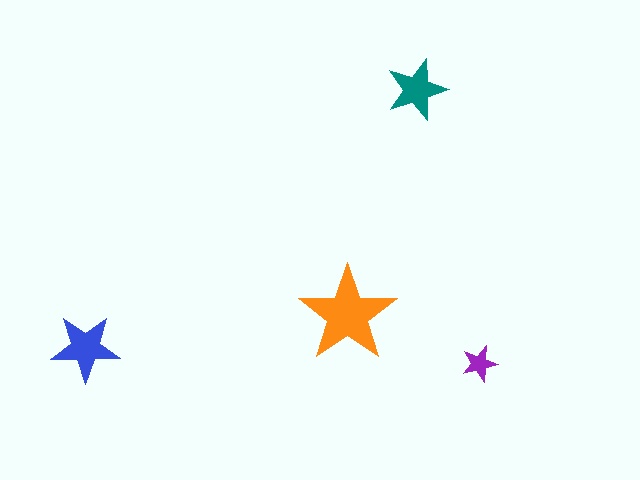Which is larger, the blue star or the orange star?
The orange one.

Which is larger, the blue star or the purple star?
The blue one.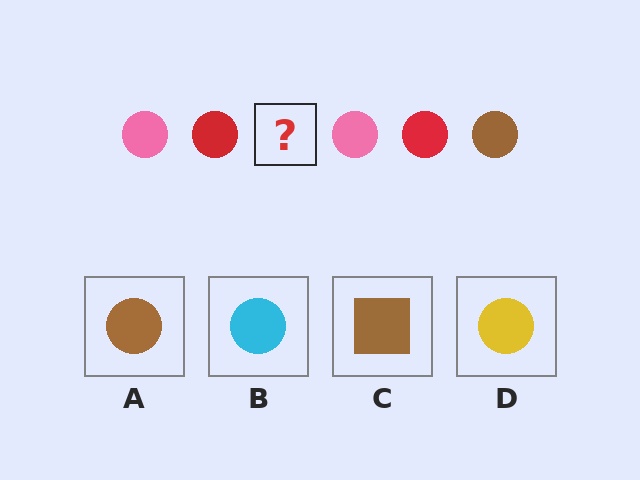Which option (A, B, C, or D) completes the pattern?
A.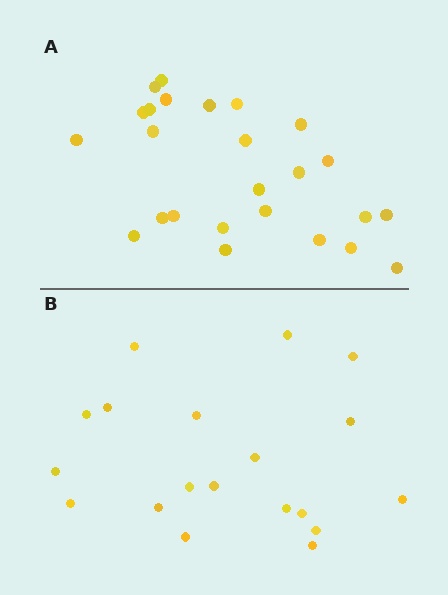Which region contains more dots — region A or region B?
Region A (the top region) has more dots.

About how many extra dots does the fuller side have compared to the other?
Region A has about 6 more dots than region B.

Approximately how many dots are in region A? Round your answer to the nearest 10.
About 20 dots. (The exact count is 25, which rounds to 20.)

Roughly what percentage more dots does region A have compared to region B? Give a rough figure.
About 30% more.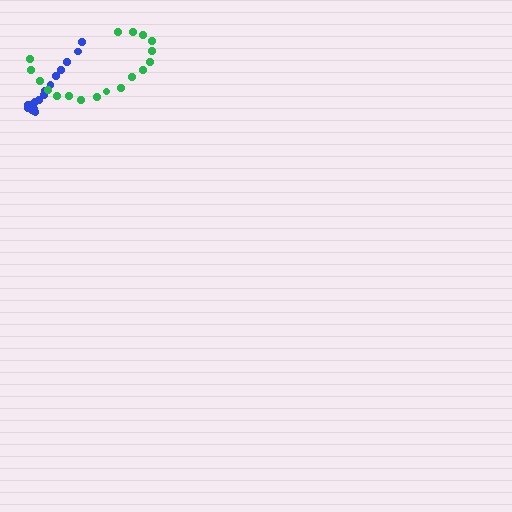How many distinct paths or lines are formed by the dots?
There are 2 distinct paths.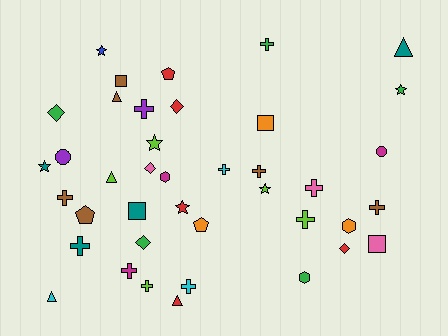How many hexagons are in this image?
There are 3 hexagons.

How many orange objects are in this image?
There are 3 orange objects.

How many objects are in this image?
There are 40 objects.